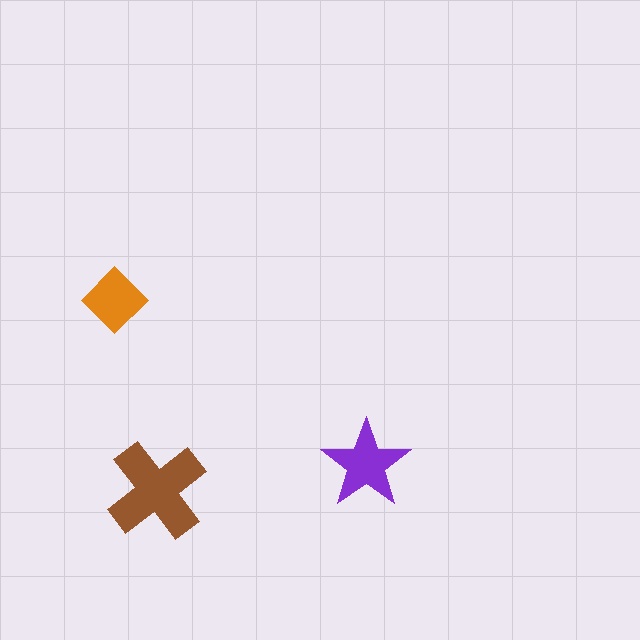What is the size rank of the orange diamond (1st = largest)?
3rd.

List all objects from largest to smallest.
The brown cross, the purple star, the orange diamond.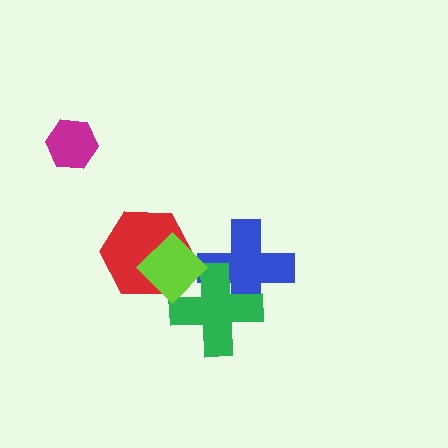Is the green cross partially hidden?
Yes, it is partially covered by another shape.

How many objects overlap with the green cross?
2 objects overlap with the green cross.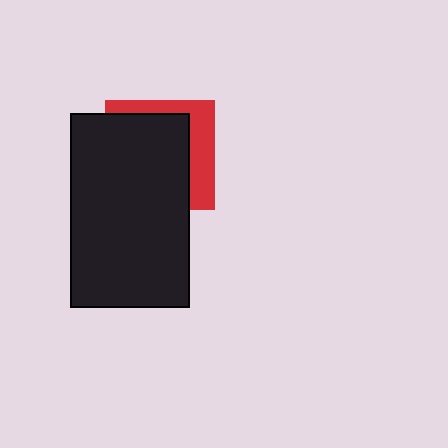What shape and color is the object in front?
The object in front is a black rectangle.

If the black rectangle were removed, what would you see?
You would see the complete red square.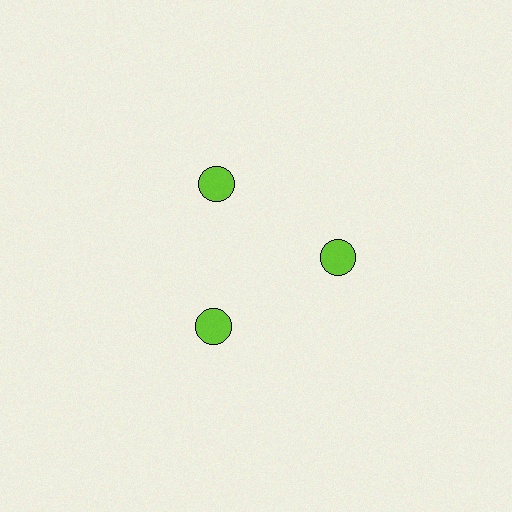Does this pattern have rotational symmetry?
Yes, this pattern has 3-fold rotational symmetry. It looks the same after rotating 120 degrees around the center.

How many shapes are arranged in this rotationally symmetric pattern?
There are 3 shapes, arranged in 3 groups of 1.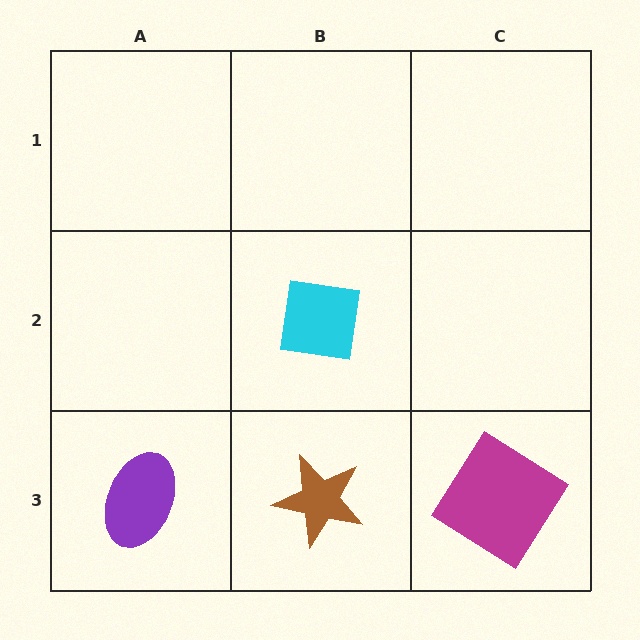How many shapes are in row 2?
1 shape.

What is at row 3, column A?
A purple ellipse.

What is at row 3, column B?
A brown star.